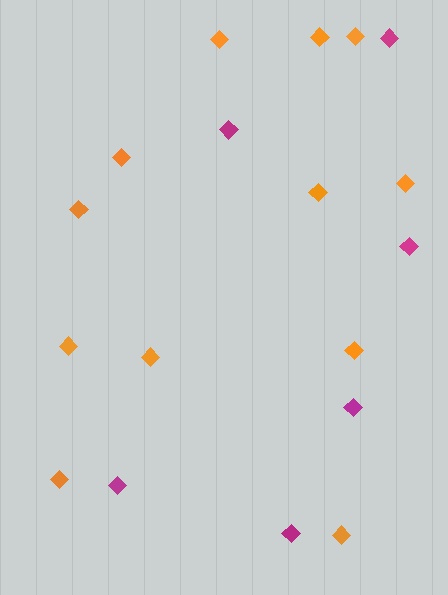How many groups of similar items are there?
There are 2 groups: one group of magenta diamonds (6) and one group of orange diamonds (12).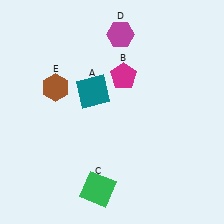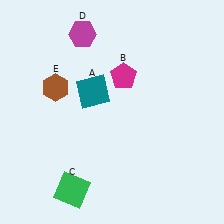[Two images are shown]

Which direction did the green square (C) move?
The green square (C) moved left.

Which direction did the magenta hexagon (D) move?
The magenta hexagon (D) moved left.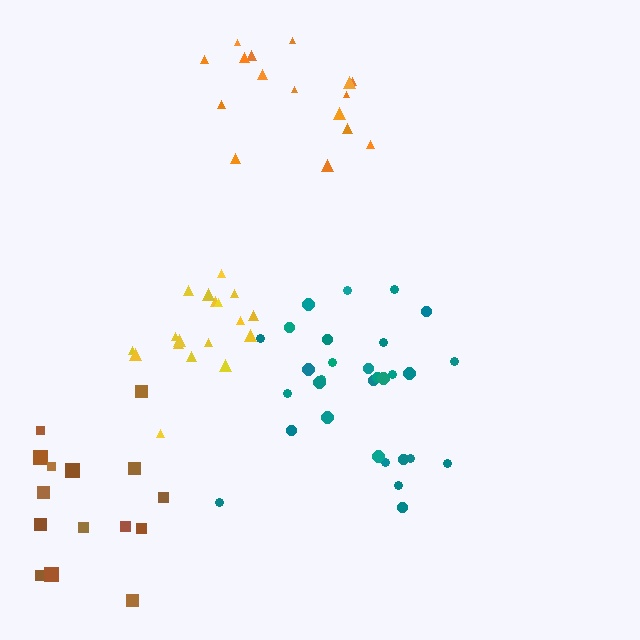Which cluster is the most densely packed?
Yellow.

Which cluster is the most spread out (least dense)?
Brown.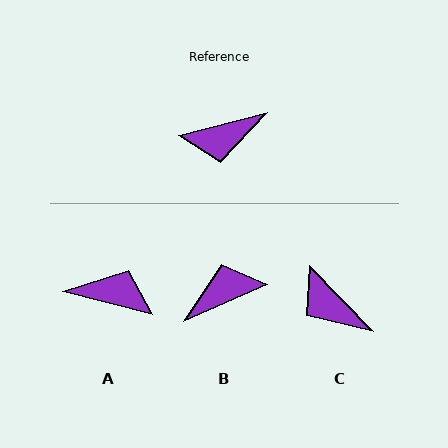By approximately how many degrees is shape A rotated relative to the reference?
Approximately 151 degrees counter-clockwise.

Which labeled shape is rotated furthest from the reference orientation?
B, about 171 degrees away.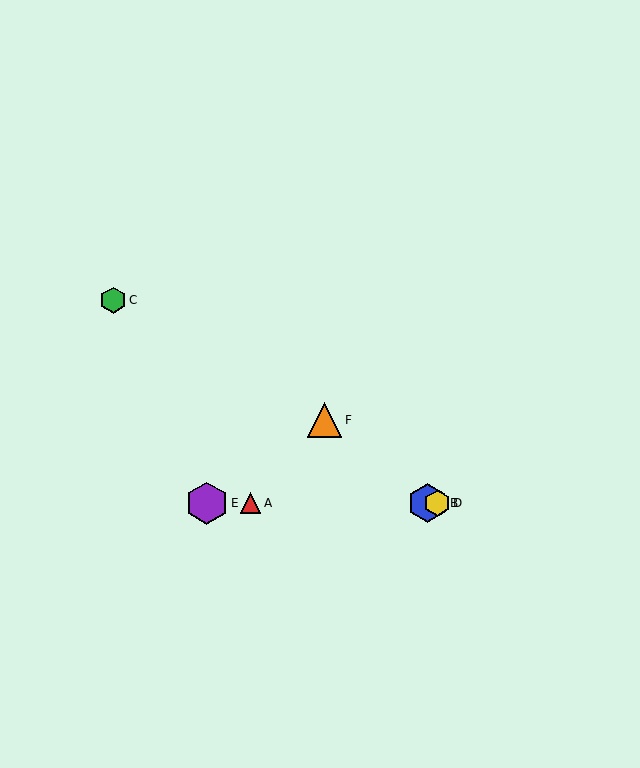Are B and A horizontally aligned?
Yes, both are at y≈503.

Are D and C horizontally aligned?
No, D is at y≈503 and C is at y≈300.